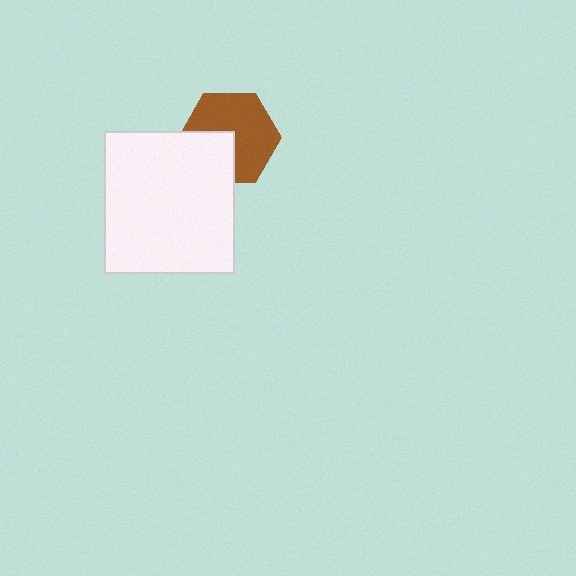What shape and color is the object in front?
The object in front is a white rectangle.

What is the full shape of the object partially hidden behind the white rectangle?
The partially hidden object is a brown hexagon.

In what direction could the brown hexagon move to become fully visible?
The brown hexagon could move toward the upper-right. That would shift it out from behind the white rectangle entirely.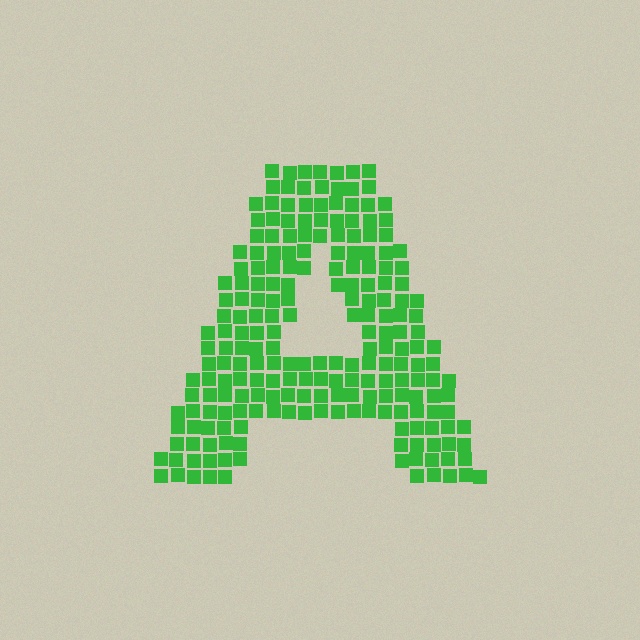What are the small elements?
The small elements are squares.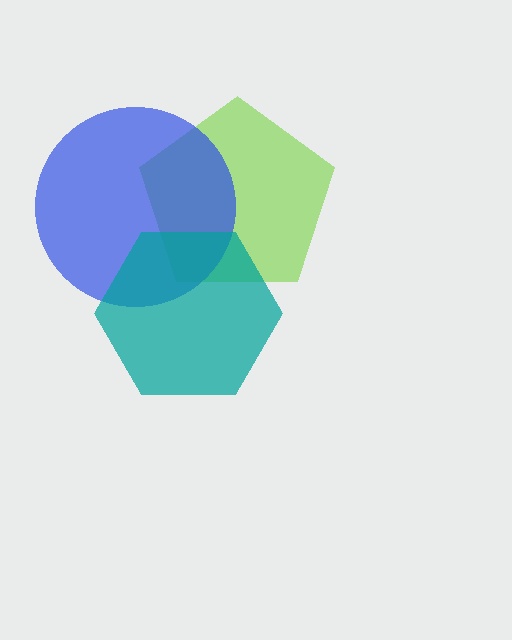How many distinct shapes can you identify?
There are 3 distinct shapes: a lime pentagon, a blue circle, a teal hexagon.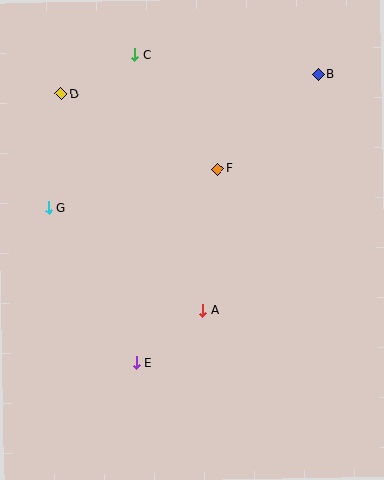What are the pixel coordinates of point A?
Point A is at (203, 310).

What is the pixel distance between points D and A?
The distance between D and A is 258 pixels.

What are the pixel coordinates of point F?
Point F is at (218, 169).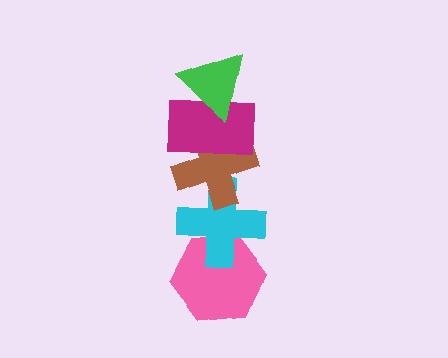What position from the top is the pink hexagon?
The pink hexagon is 5th from the top.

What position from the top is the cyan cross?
The cyan cross is 4th from the top.